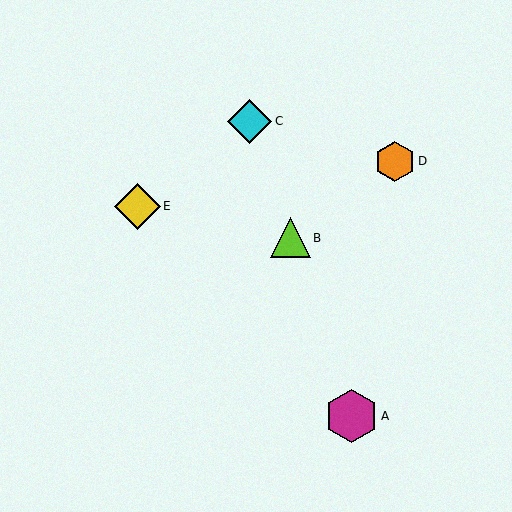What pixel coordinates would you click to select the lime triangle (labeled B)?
Click at (291, 238) to select the lime triangle B.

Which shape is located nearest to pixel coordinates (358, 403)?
The magenta hexagon (labeled A) at (351, 416) is nearest to that location.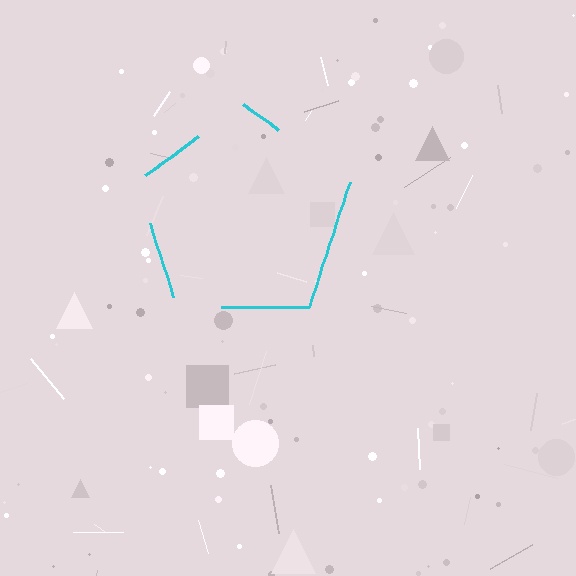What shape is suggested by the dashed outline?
The dashed outline suggests a pentagon.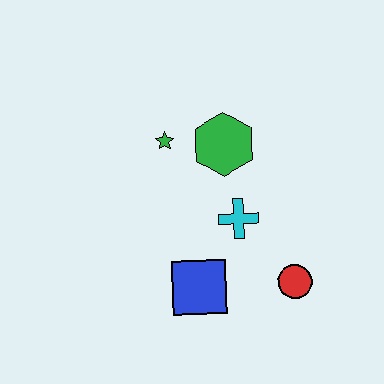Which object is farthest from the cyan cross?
The green star is farthest from the cyan cross.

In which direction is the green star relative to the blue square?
The green star is above the blue square.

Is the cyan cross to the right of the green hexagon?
Yes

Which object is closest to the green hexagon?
The green star is closest to the green hexagon.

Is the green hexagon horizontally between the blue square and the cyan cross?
Yes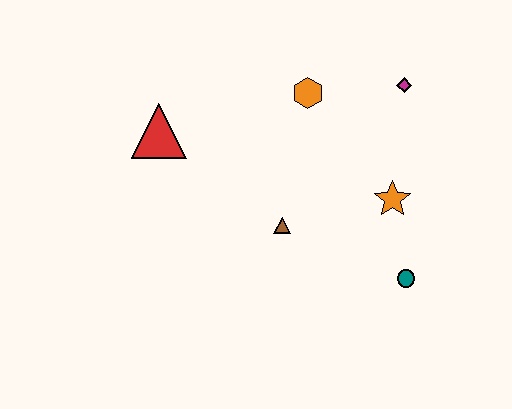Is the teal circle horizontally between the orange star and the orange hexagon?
No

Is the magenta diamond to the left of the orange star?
No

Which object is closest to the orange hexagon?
The magenta diamond is closest to the orange hexagon.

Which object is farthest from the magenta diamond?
The red triangle is farthest from the magenta diamond.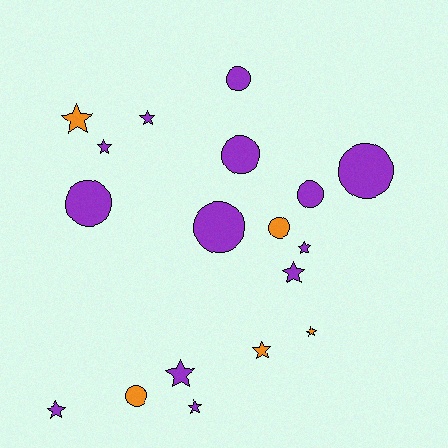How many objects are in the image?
There are 18 objects.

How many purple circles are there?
There are 6 purple circles.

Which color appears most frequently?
Purple, with 13 objects.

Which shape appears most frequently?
Star, with 10 objects.